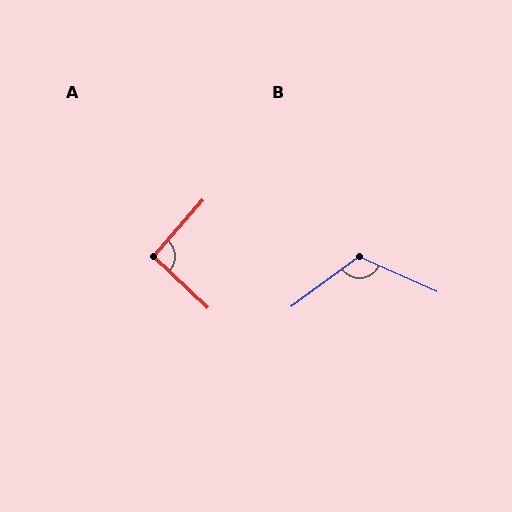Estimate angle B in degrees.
Approximately 120 degrees.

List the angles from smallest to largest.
A (93°), B (120°).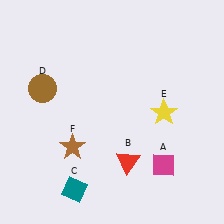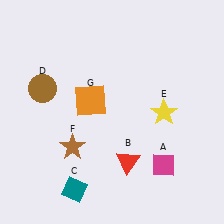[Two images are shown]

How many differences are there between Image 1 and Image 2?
There is 1 difference between the two images.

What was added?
An orange square (G) was added in Image 2.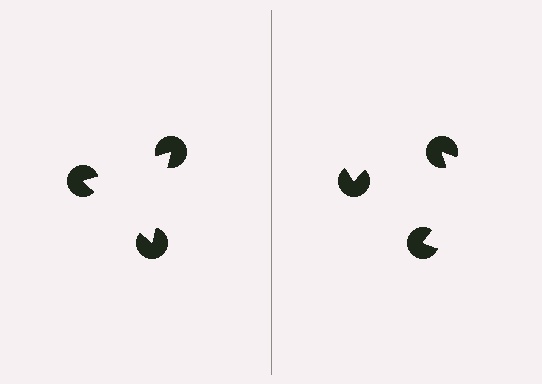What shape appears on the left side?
An illusory triangle.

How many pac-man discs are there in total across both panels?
6 — 3 on each side.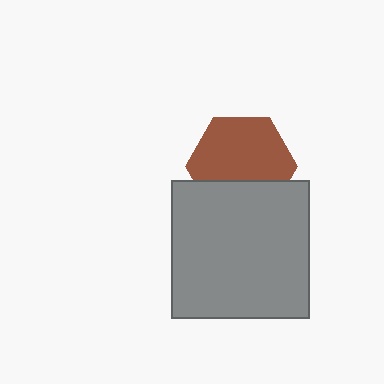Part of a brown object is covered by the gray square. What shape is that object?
It is a hexagon.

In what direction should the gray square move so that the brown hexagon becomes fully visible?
The gray square should move down. That is the shortest direction to clear the overlap and leave the brown hexagon fully visible.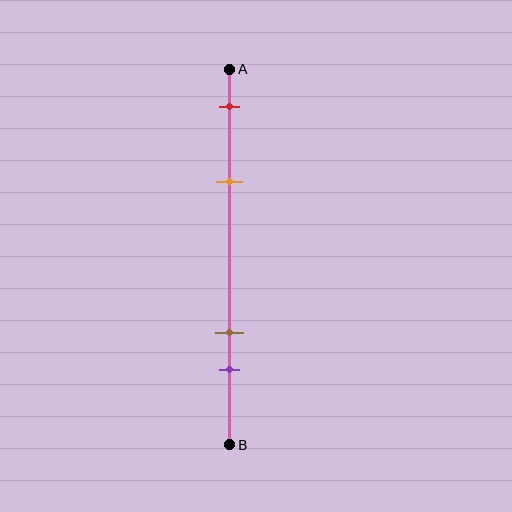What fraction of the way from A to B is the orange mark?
The orange mark is approximately 30% (0.3) of the way from A to B.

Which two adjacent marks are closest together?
The brown and purple marks are the closest adjacent pair.